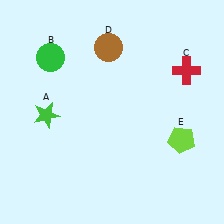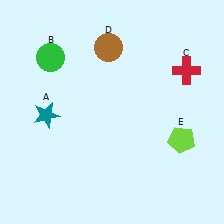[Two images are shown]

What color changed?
The star (A) changed from green in Image 1 to teal in Image 2.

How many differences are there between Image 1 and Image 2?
There is 1 difference between the two images.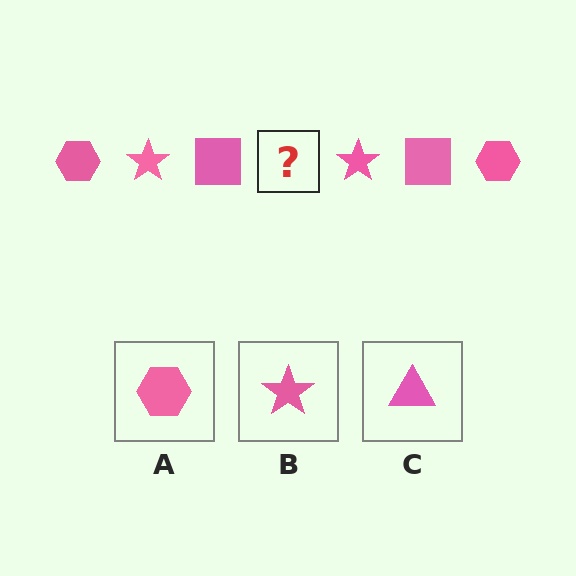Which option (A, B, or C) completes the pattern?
A.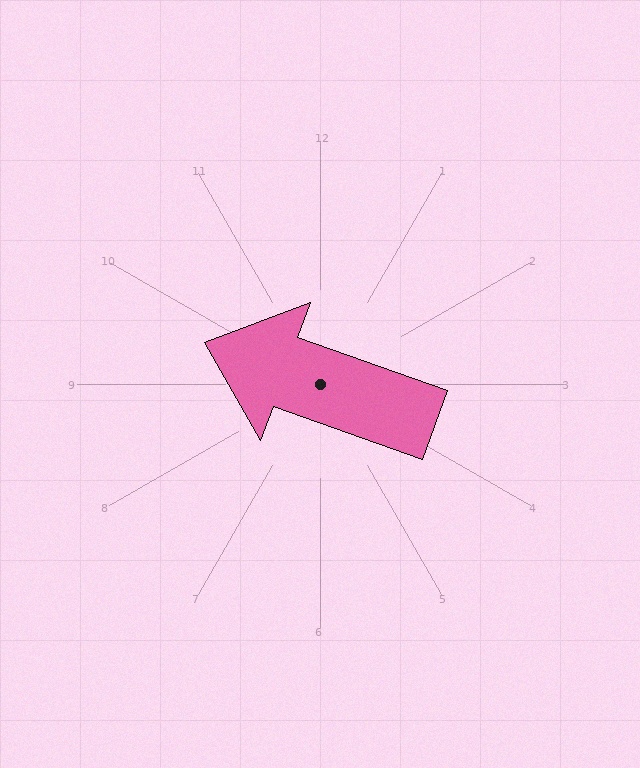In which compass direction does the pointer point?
West.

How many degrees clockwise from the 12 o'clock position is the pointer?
Approximately 290 degrees.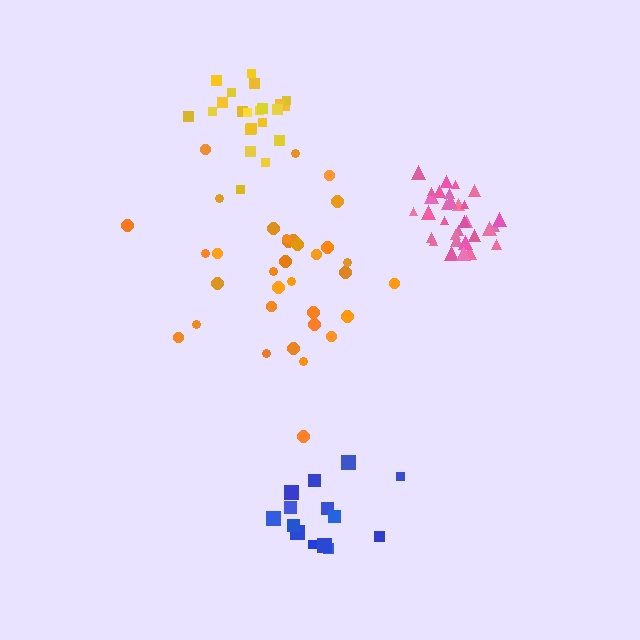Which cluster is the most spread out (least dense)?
Orange.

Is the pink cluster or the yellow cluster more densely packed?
Pink.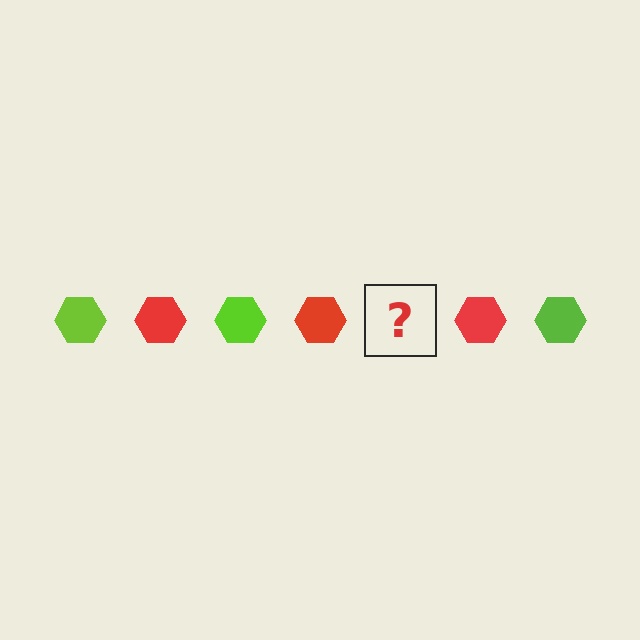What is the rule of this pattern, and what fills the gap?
The rule is that the pattern cycles through lime, red hexagons. The gap should be filled with a lime hexagon.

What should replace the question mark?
The question mark should be replaced with a lime hexagon.